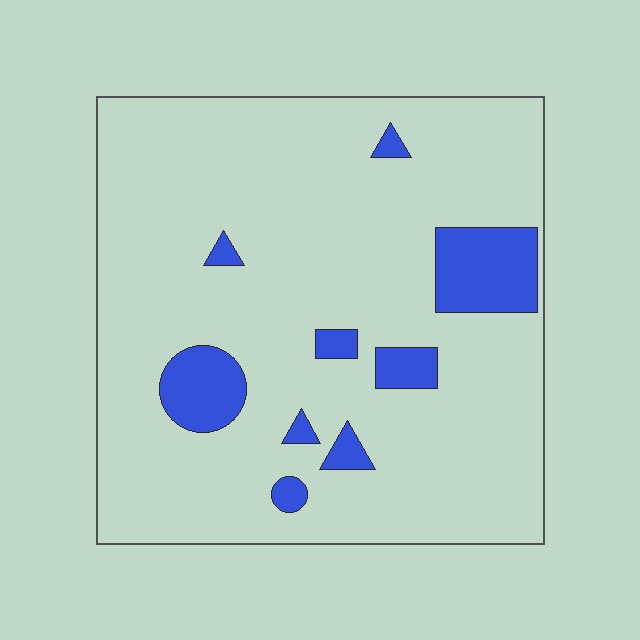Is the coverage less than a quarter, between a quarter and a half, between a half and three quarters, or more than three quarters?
Less than a quarter.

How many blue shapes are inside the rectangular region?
9.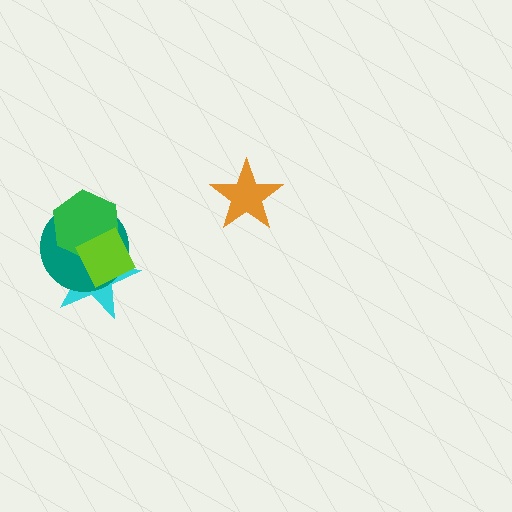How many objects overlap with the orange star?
0 objects overlap with the orange star.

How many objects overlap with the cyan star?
3 objects overlap with the cyan star.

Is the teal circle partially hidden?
Yes, it is partially covered by another shape.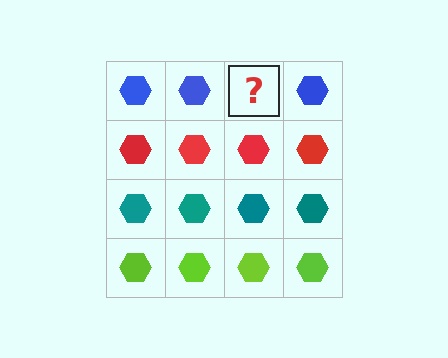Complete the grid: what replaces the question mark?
The question mark should be replaced with a blue hexagon.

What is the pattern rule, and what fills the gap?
The rule is that each row has a consistent color. The gap should be filled with a blue hexagon.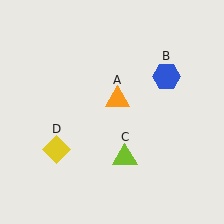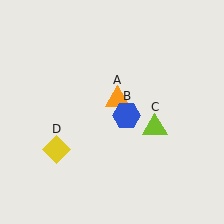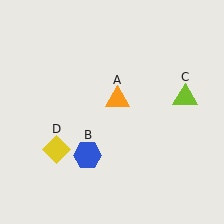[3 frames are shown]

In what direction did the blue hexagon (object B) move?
The blue hexagon (object B) moved down and to the left.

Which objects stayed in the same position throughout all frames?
Orange triangle (object A) and yellow diamond (object D) remained stationary.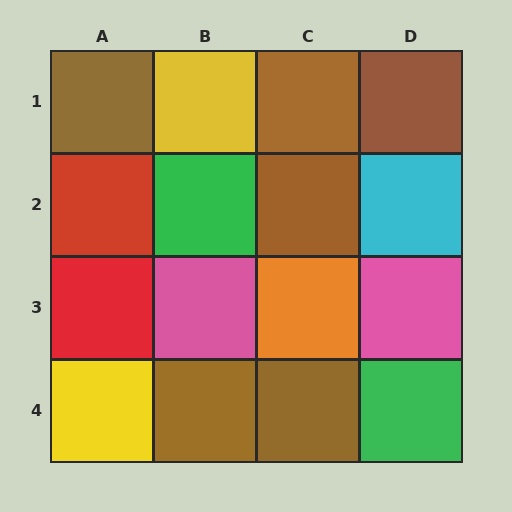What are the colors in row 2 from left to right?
Red, green, brown, cyan.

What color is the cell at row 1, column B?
Yellow.